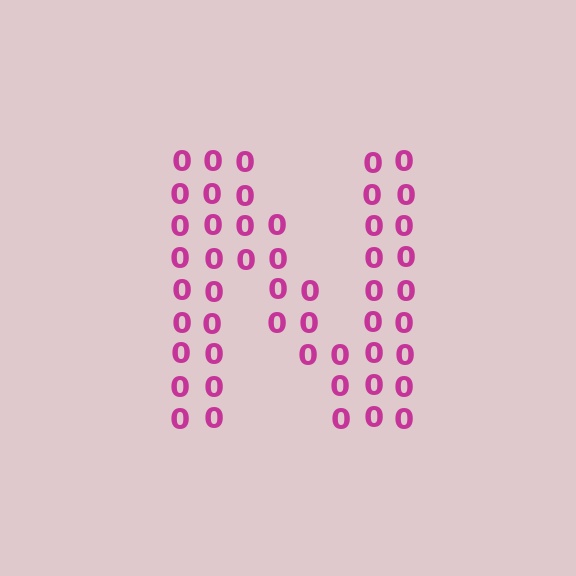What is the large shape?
The large shape is the letter N.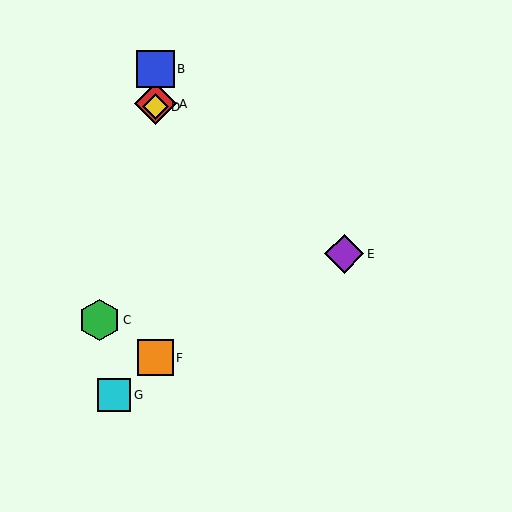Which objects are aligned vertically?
Objects A, B, D, F are aligned vertically.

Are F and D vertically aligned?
Yes, both are at x≈155.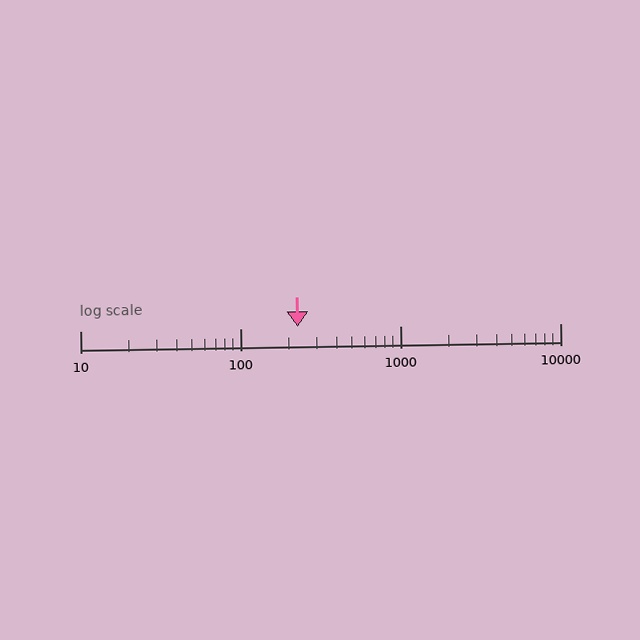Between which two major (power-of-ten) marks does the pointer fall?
The pointer is between 100 and 1000.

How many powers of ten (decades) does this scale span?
The scale spans 3 decades, from 10 to 10000.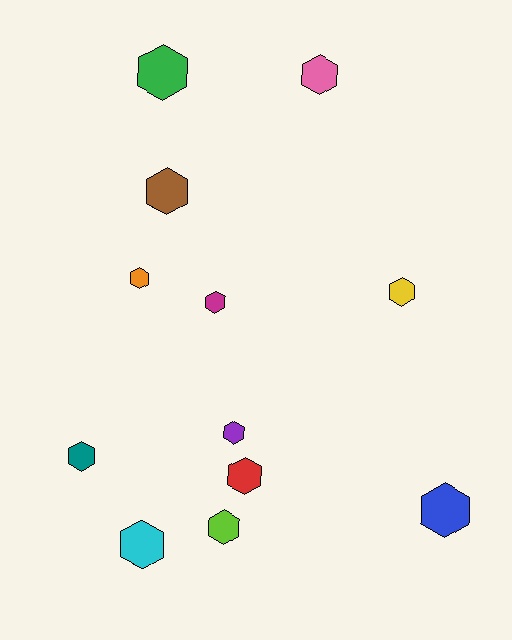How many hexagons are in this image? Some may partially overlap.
There are 12 hexagons.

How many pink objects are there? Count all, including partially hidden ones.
There is 1 pink object.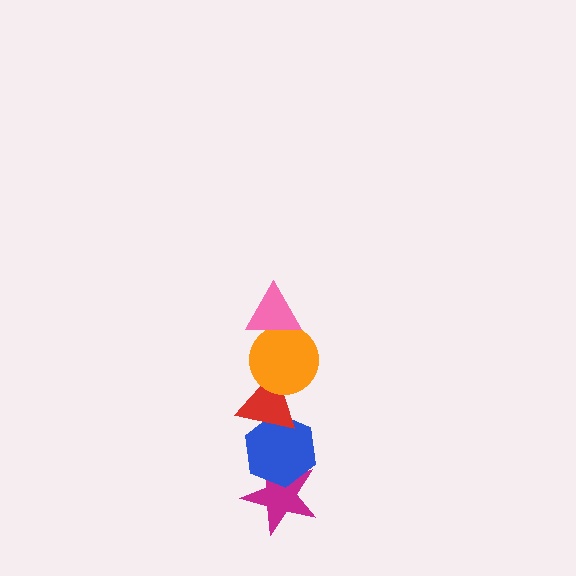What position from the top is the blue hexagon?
The blue hexagon is 4th from the top.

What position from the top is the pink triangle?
The pink triangle is 1st from the top.